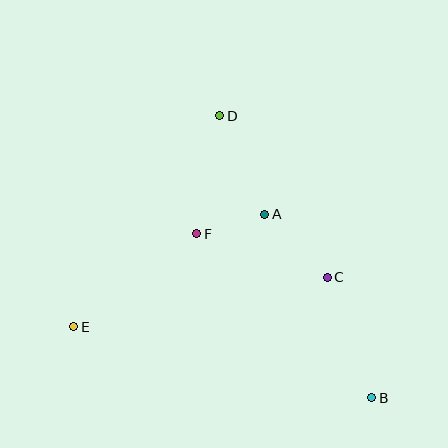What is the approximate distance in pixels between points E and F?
The distance between E and F is approximately 154 pixels.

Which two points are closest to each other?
Points A and F are closest to each other.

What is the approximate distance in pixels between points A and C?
The distance between A and C is approximately 89 pixels.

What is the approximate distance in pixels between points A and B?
The distance between A and B is approximately 213 pixels.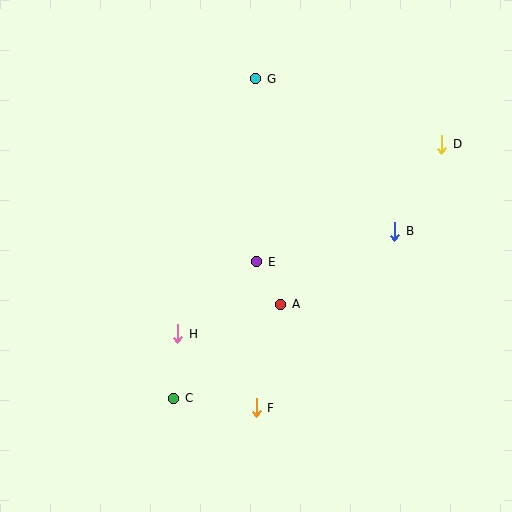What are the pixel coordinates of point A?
Point A is at (281, 304).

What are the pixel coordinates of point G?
Point G is at (256, 79).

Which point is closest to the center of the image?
Point E at (257, 262) is closest to the center.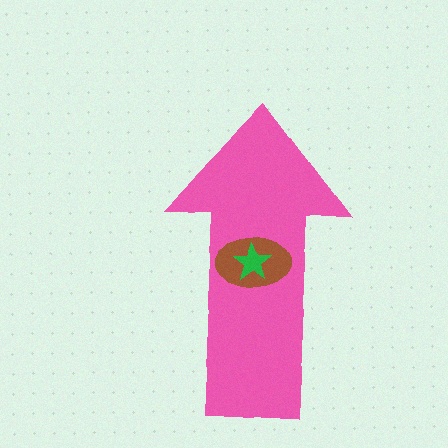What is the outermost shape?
The pink arrow.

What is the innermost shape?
The green star.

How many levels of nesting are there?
3.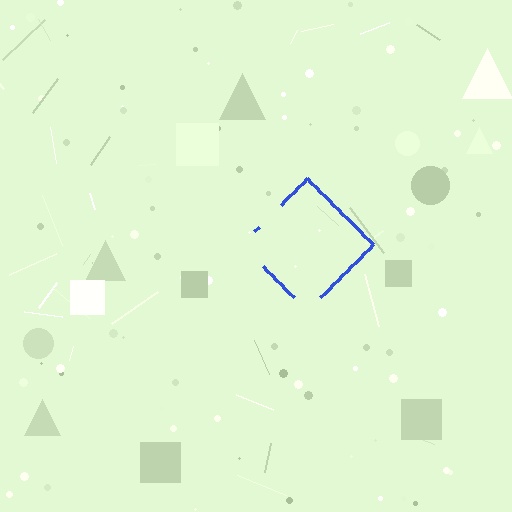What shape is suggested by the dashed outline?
The dashed outline suggests a diamond.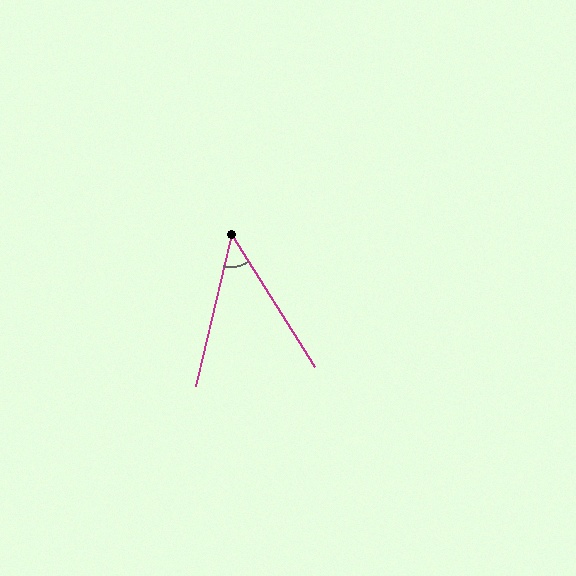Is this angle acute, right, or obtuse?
It is acute.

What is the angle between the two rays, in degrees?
Approximately 45 degrees.